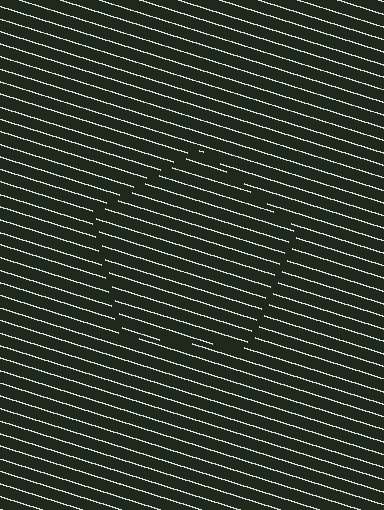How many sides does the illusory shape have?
5 sides — the line-ends trace a pentagon.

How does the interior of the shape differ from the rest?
The interior of the shape contains the same grating, shifted by half a period — the contour is defined by the phase discontinuity where line-ends from the inner and outer gratings abut.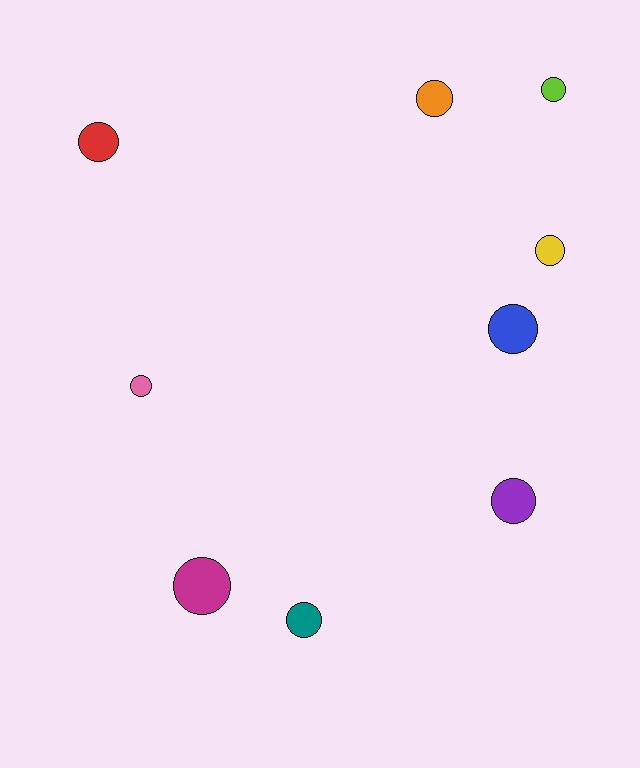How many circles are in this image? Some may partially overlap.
There are 9 circles.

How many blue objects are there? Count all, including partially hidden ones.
There is 1 blue object.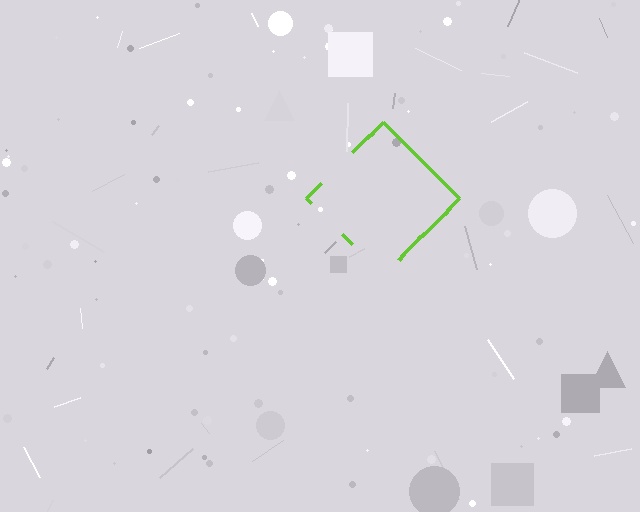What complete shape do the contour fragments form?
The contour fragments form a diamond.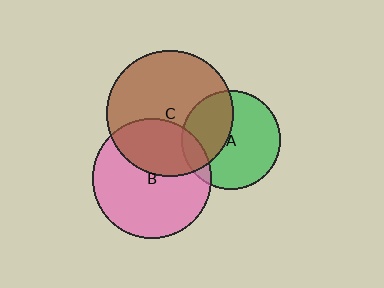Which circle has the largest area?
Circle C (brown).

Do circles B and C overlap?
Yes.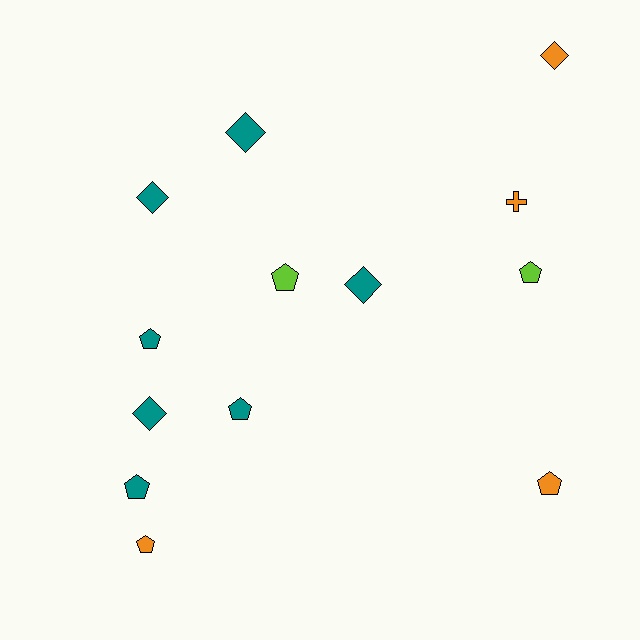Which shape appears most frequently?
Pentagon, with 7 objects.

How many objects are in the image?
There are 13 objects.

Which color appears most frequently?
Teal, with 7 objects.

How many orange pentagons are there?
There are 2 orange pentagons.